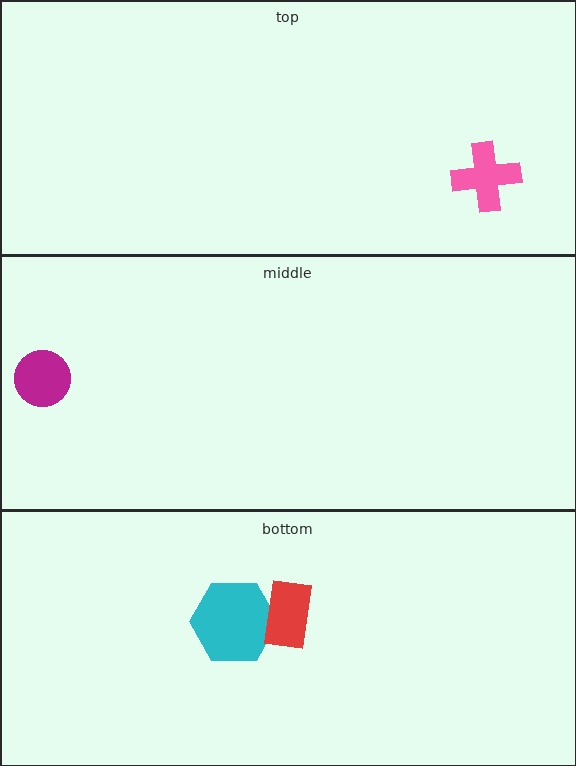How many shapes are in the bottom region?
2.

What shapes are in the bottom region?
The cyan hexagon, the red rectangle.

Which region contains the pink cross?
The top region.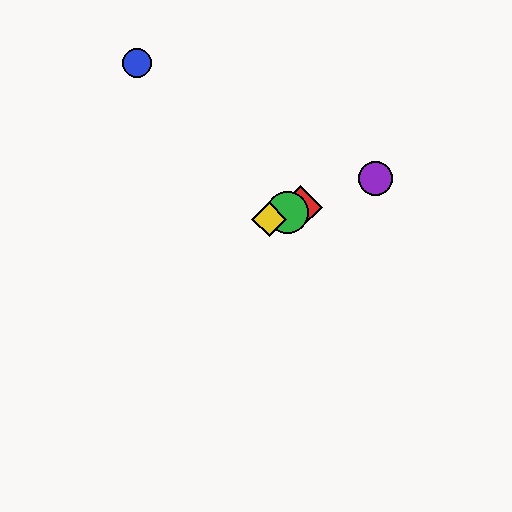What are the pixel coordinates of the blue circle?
The blue circle is at (137, 63).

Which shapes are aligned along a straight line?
The red diamond, the green circle, the yellow diamond, the purple circle are aligned along a straight line.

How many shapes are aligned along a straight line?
4 shapes (the red diamond, the green circle, the yellow diamond, the purple circle) are aligned along a straight line.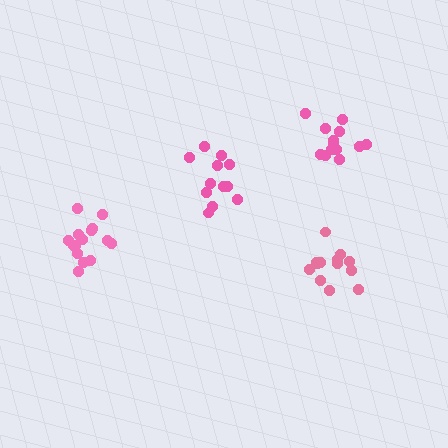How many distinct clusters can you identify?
There are 4 distinct clusters.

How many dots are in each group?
Group 1: 16 dots, Group 2: 12 dots, Group 3: 13 dots, Group 4: 15 dots (56 total).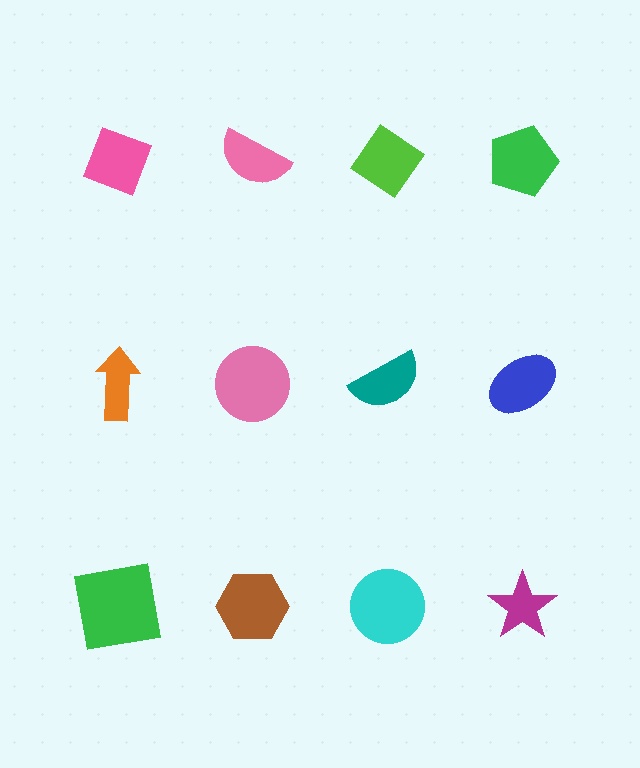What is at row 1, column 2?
A pink semicircle.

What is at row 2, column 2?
A pink circle.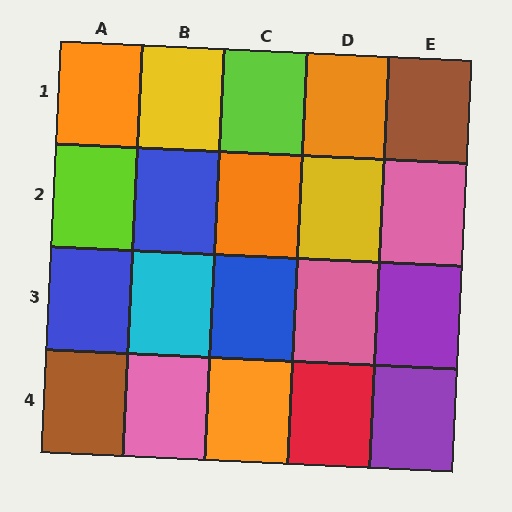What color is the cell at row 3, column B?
Cyan.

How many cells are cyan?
1 cell is cyan.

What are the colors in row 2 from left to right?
Lime, blue, orange, yellow, pink.